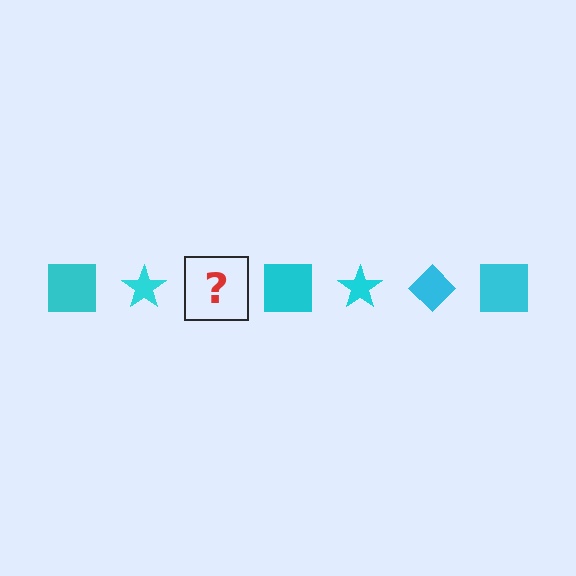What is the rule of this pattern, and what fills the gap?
The rule is that the pattern cycles through square, star, diamond shapes in cyan. The gap should be filled with a cyan diamond.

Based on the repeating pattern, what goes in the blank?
The blank should be a cyan diamond.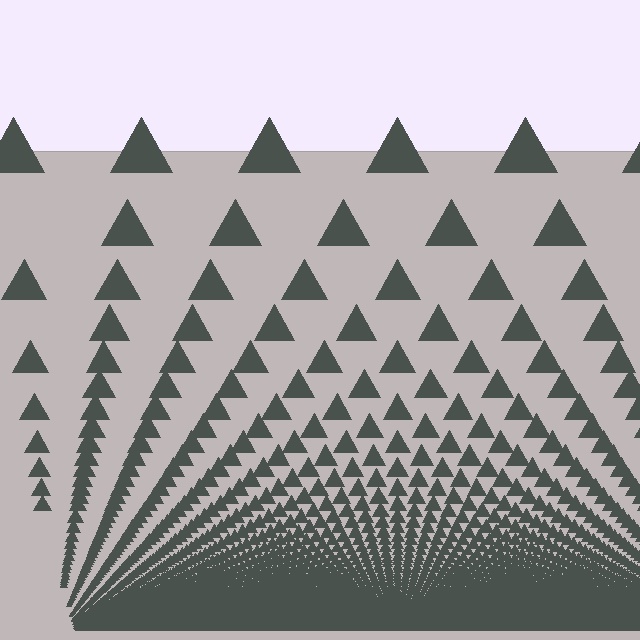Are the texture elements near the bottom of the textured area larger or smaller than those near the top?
Smaller. The gradient is inverted — elements near the bottom are smaller and denser.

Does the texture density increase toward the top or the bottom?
Density increases toward the bottom.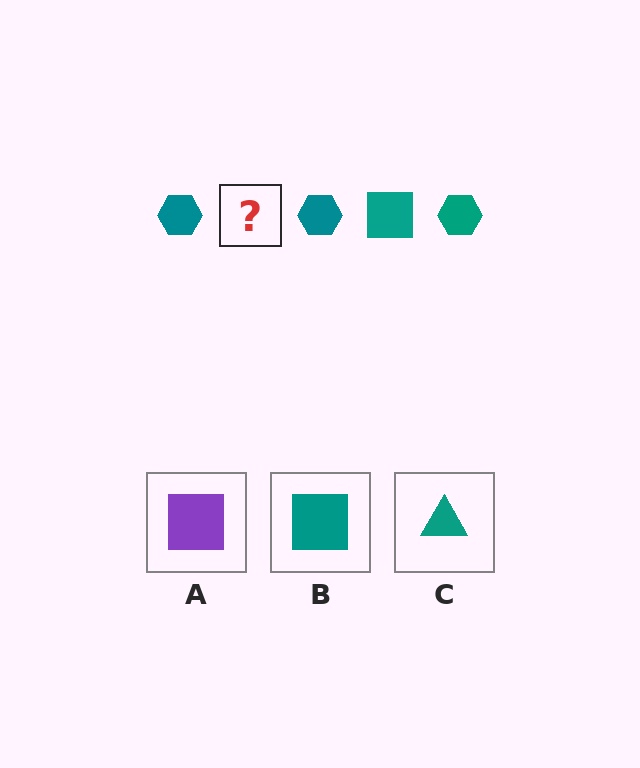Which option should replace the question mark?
Option B.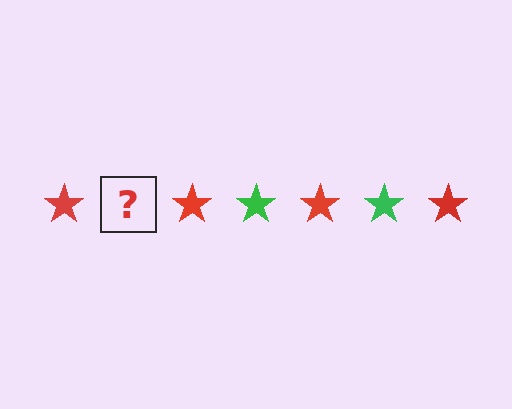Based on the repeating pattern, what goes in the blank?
The blank should be a green star.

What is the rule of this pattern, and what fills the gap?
The rule is that the pattern cycles through red, green stars. The gap should be filled with a green star.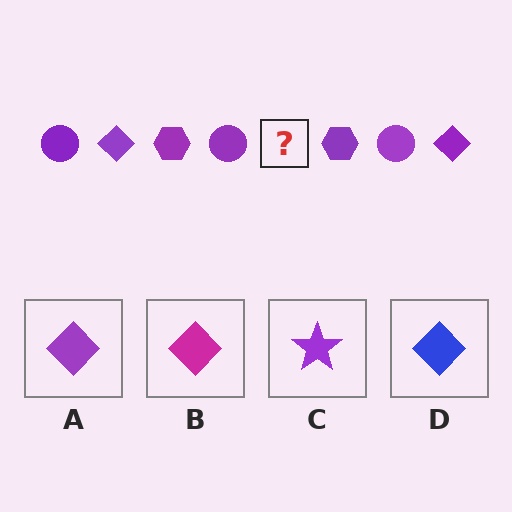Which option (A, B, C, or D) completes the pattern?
A.